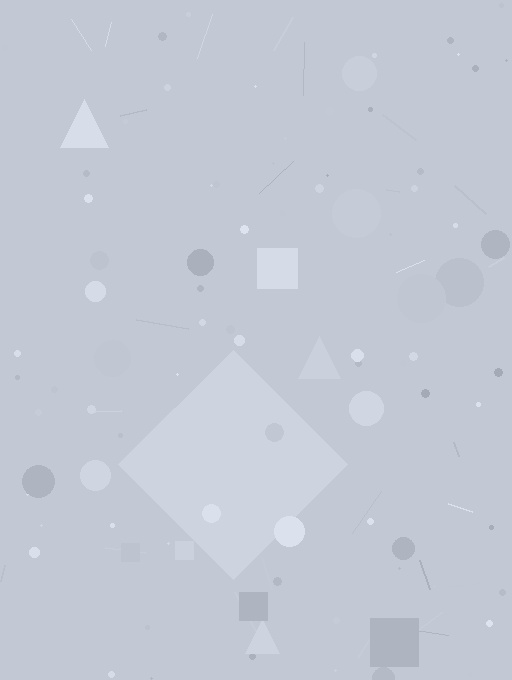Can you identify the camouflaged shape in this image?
The camouflaged shape is a diamond.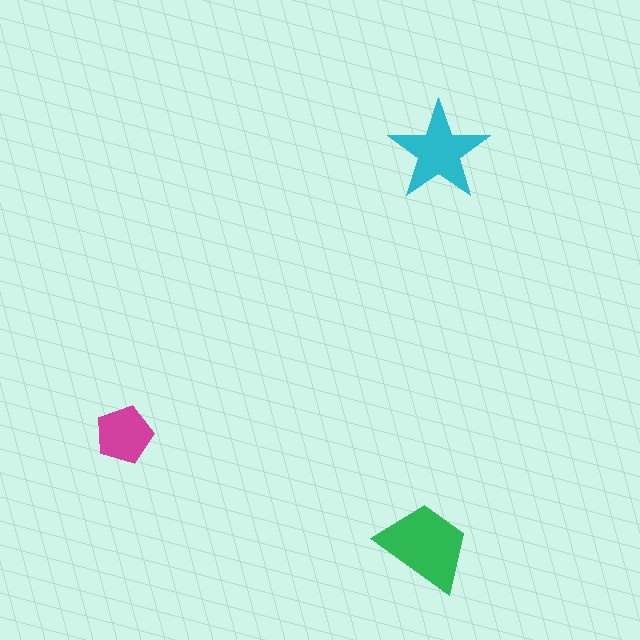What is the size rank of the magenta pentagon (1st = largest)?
3rd.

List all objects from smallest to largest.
The magenta pentagon, the cyan star, the green trapezoid.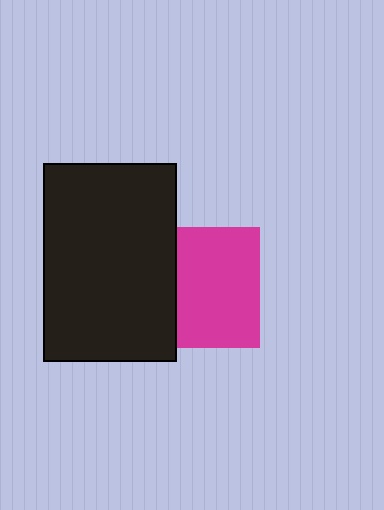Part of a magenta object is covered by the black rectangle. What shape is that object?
It is a square.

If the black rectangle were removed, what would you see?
You would see the complete magenta square.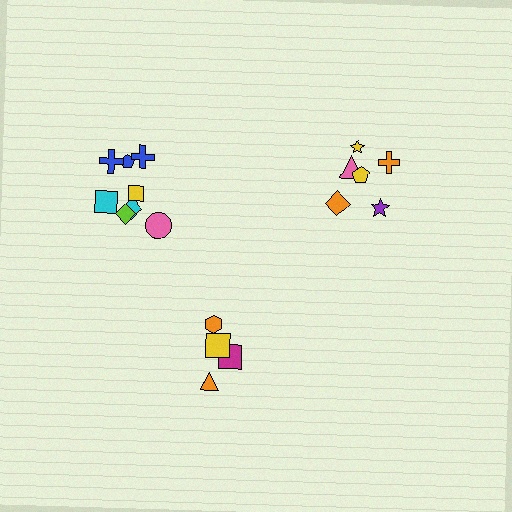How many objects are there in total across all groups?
There are 19 objects.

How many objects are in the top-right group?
There are 6 objects.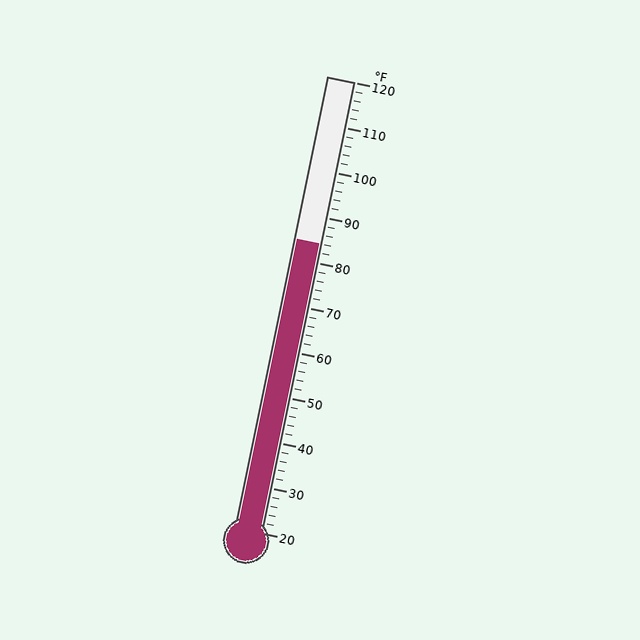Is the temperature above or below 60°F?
The temperature is above 60°F.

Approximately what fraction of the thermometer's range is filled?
The thermometer is filled to approximately 65% of its range.